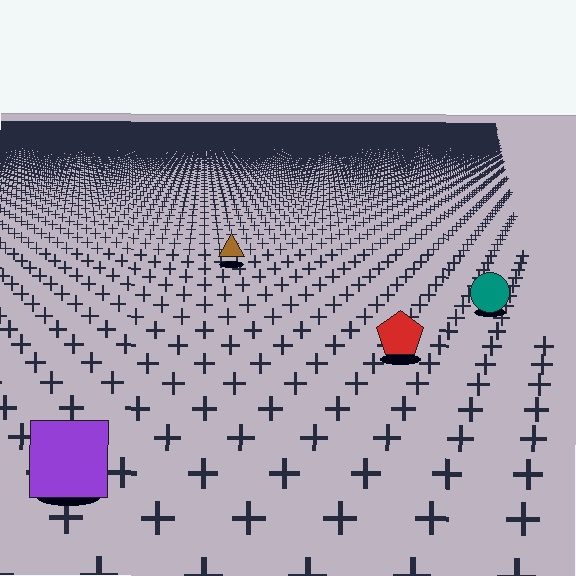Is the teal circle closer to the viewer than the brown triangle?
Yes. The teal circle is closer — you can tell from the texture gradient: the ground texture is coarser near it.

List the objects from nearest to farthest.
From nearest to farthest: the purple square, the red pentagon, the teal circle, the brown triangle.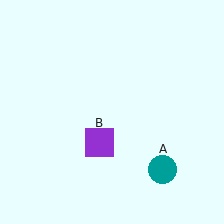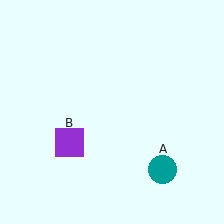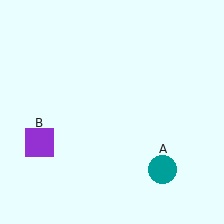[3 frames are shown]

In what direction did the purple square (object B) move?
The purple square (object B) moved left.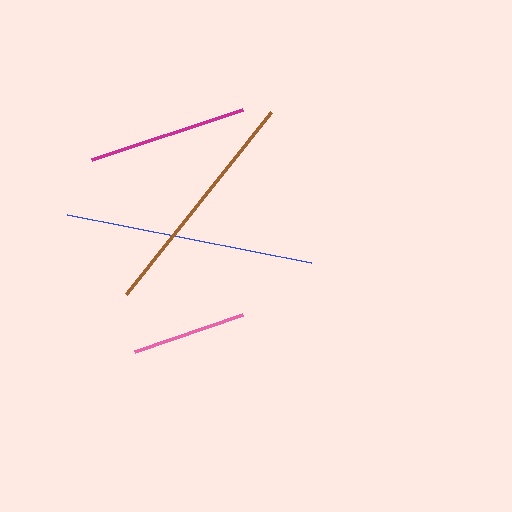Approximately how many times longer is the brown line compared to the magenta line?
The brown line is approximately 1.5 times the length of the magenta line.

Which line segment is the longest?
The blue line is the longest at approximately 249 pixels.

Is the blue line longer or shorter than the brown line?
The blue line is longer than the brown line.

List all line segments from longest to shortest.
From longest to shortest: blue, brown, magenta, pink.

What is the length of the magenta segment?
The magenta segment is approximately 160 pixels long.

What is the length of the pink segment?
The pink segment is approximately 114 pixels long.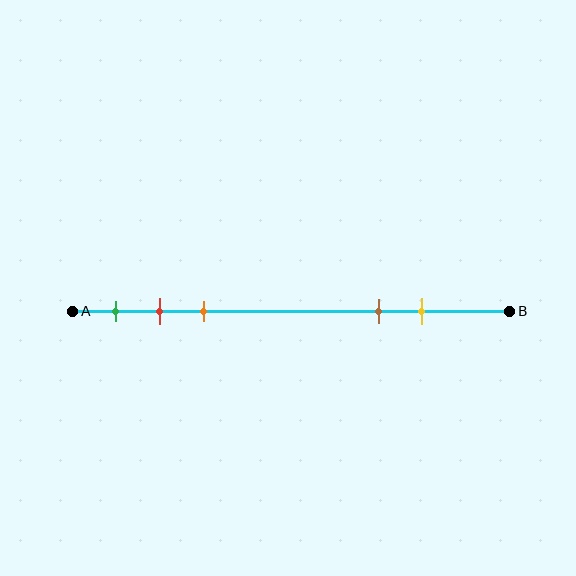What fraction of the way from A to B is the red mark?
The red mark is approximately 20% (0.2) of the way from A to B.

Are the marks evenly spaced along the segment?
No, the marks are not evenly spaced.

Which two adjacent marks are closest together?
The red and orange marks are the closest adjacent pair.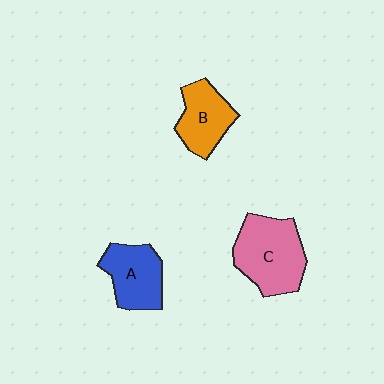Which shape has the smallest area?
Shape B (orange).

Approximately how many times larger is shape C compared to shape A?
Approximately 1.4 times.